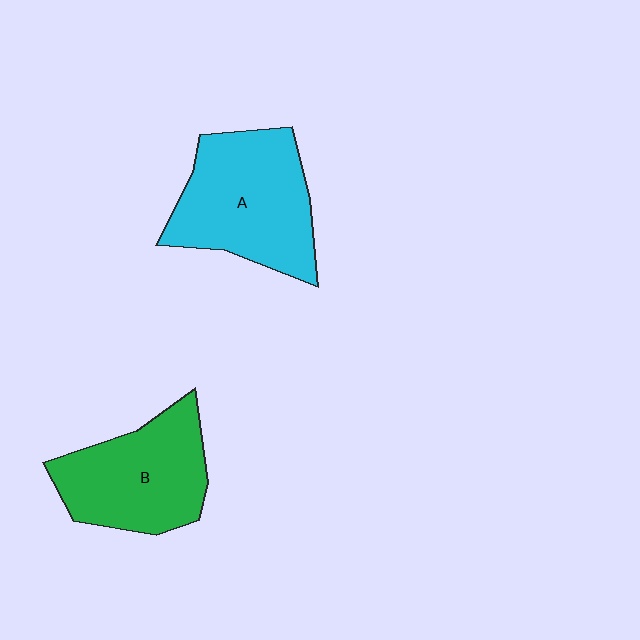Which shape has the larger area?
Shape A (cyan).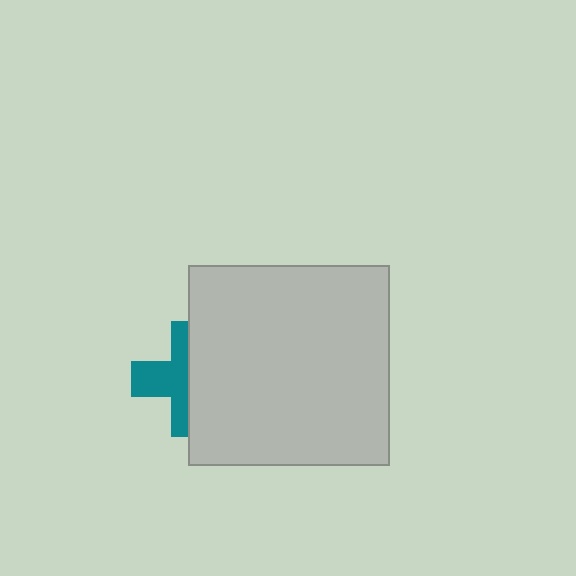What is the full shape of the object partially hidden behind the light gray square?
The partially hidden object is a teal cross.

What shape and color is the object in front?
The object in front is a light gray square.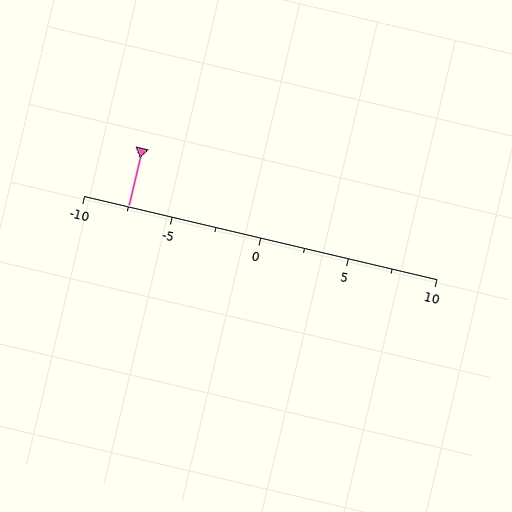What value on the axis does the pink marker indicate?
The marker indicates approximately -7.5.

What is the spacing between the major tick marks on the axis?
The major ticks are spaced 5 apart.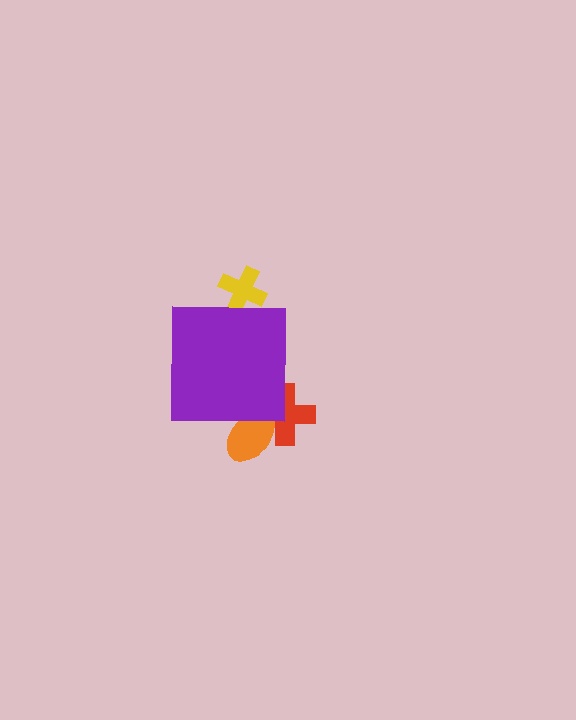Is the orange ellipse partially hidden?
Yes, the orange ellipse is partially hidden behind the purple square.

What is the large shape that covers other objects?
A purple square.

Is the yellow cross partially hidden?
Yes, the yellow cross is partially hidden behind the purple square.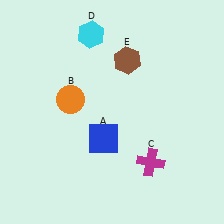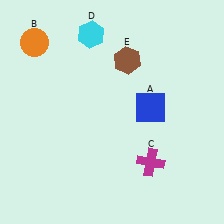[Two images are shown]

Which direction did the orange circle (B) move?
The orange circle (B) moved up.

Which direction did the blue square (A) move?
The blue square (A) moved right.